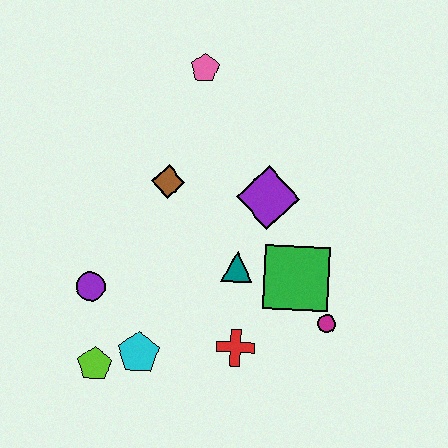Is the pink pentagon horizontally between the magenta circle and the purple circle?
Yes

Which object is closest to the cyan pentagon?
The lime pentagon is closest to the cyan pentagon.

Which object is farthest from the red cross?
The pink pentagon is farthest from the red cross.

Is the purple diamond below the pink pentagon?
Yes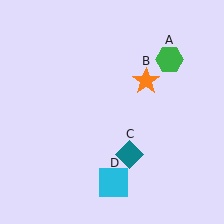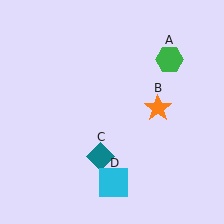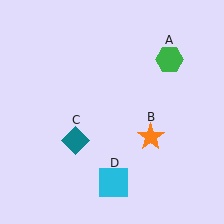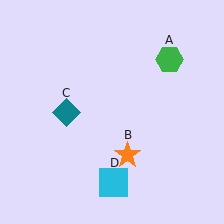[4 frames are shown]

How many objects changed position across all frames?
2 objects changed position: orange star (object B), teal diamond (object C).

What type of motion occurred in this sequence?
The orange star (object B), teal diamond (object C) rotated clockwise around the center of the scene.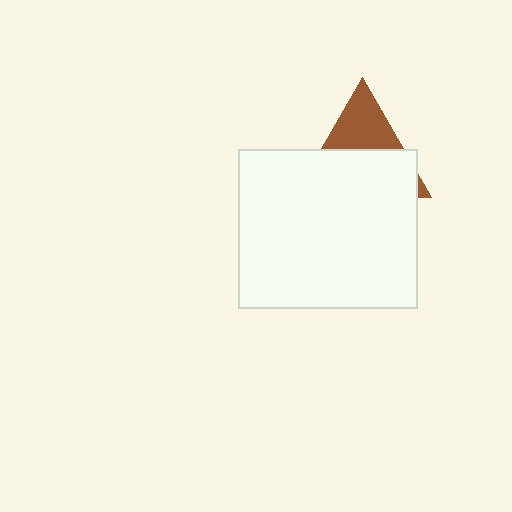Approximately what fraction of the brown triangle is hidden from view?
Roughly 61% of the brown triangle is hidden behind the white rectangle.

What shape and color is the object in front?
The object in front is a white rectangle.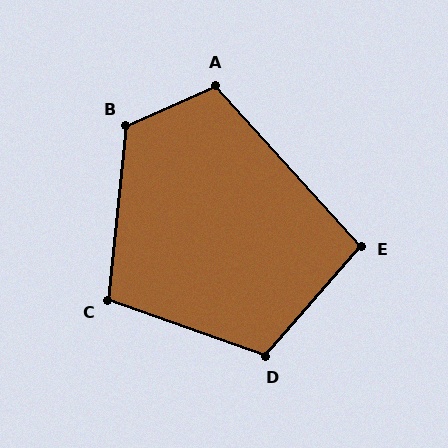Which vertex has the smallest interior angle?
E, at approximately 97 degrees.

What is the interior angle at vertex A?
Approximately 108 degrees (obtuse).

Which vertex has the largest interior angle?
B, at approximately 120 degrees.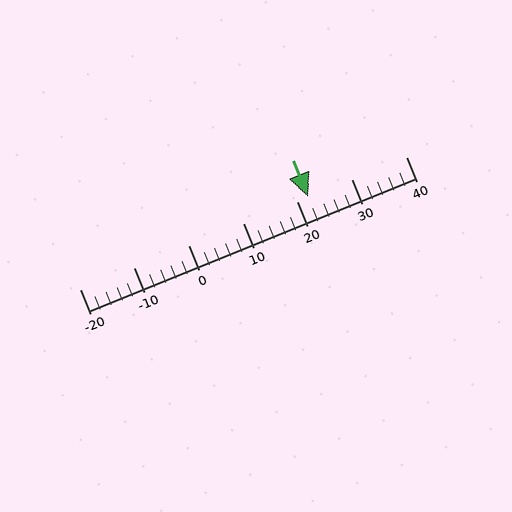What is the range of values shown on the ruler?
The ruler shows values from -20 to 40.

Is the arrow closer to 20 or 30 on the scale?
The arrow is closer to 20.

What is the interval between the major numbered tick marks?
The major tick marks are spaced 10 units apart.